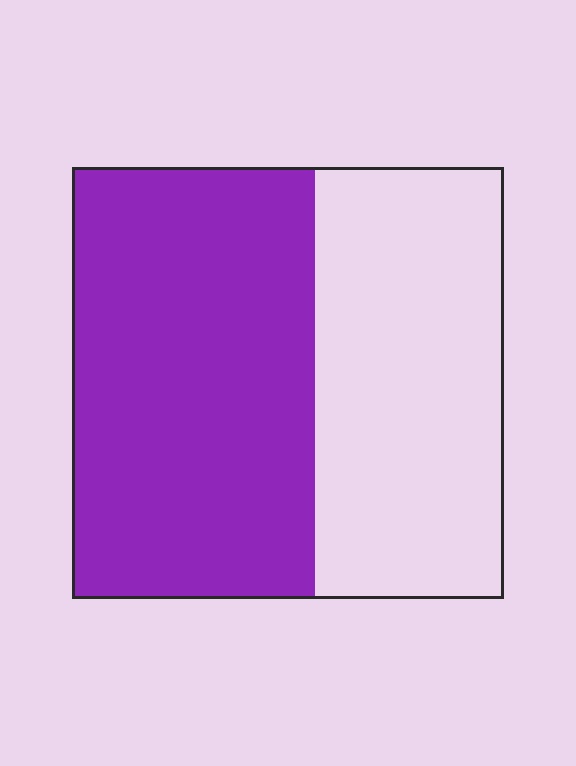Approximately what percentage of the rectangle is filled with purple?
Approximately 55%.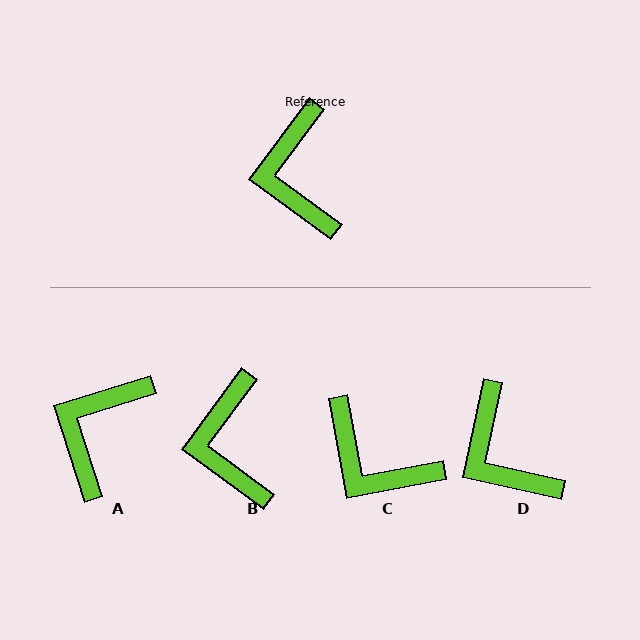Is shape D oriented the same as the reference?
No, it is off by about 24 degrees.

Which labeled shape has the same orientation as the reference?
B.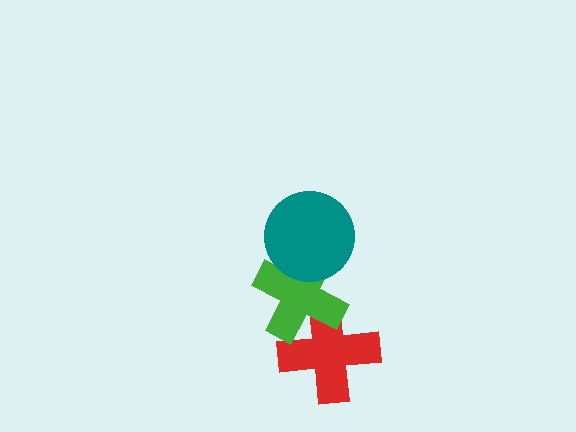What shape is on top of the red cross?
The green cross is on top of the red cross.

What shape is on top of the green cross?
The teal circle is on top of the green cross.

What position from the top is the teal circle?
The teal circle is 1st from the top.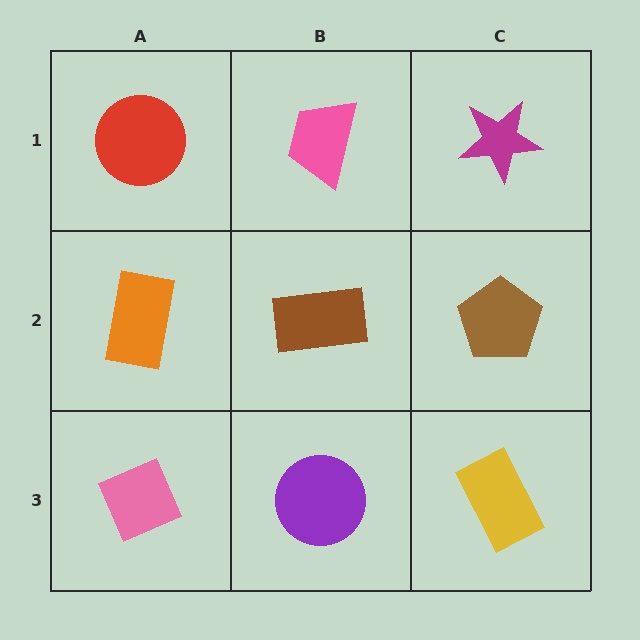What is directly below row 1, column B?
A brown rectangle.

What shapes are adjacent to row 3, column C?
A brown pentagon (row 2, column C), a purple circle (row 3, column B).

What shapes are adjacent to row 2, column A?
A red circle (row 1, column A), a pink diamond (row 3, column A), a brown rectangle (row 2, column B).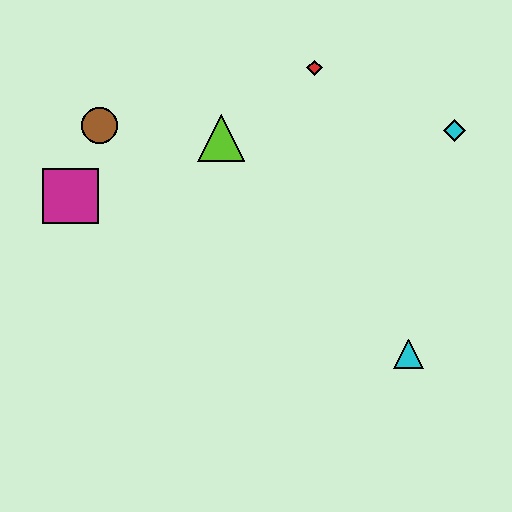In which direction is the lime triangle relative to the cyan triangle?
The lime triangle is above the cyan triangle.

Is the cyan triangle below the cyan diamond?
Yes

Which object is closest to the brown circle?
The magenta square is closest to the brown circle.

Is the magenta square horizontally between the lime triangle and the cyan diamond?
No